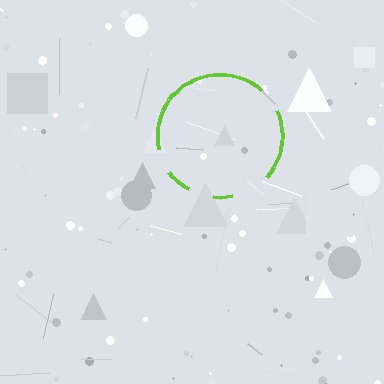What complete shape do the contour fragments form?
The contour fragments form a circle.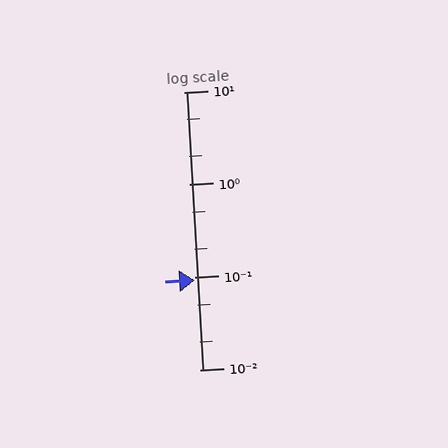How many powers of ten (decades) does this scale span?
The scale spans 3 decades, from 0.01 to 10.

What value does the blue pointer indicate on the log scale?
The pointer indicates approximately 0.093.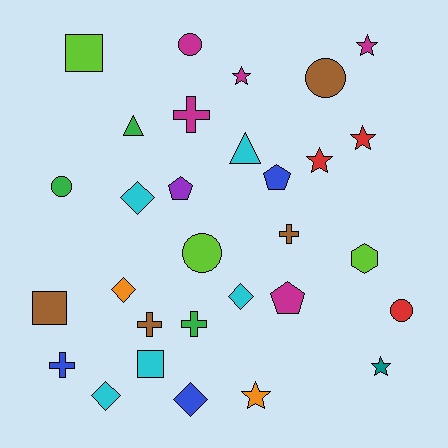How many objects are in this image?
There are 30 objects.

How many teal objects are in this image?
There is 1 teal object.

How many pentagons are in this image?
There are 3 pentagons.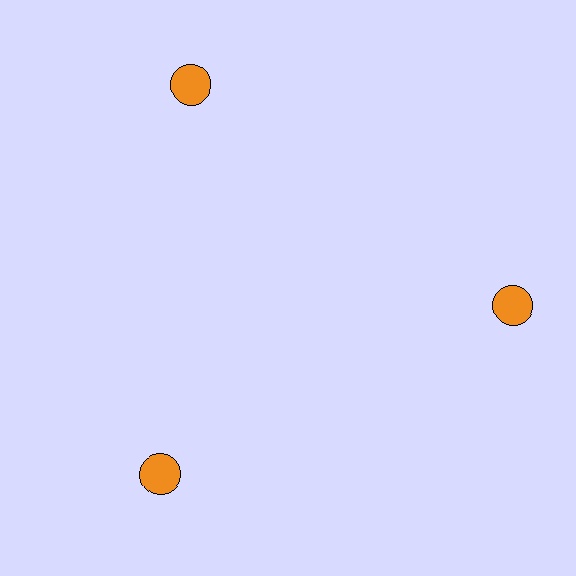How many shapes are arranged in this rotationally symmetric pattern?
There are 3 shapes, arranged in 3 groups of 1.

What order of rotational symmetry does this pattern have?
This pattern has 3-fold rotational symmetry.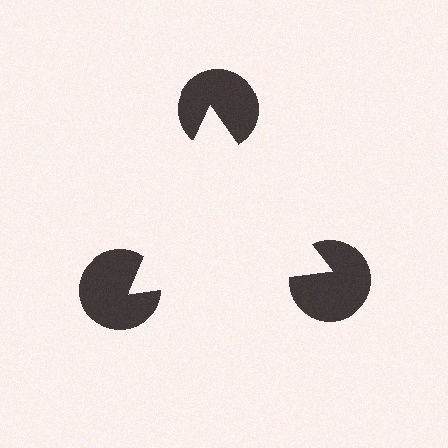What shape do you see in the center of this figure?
An illusory triangle — its edges are inferred from the aligned wedge cuts in the pac-man discs, not physically drawn.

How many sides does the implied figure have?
3 sides.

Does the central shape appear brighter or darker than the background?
It typically appears slightly brighter than the background, even though no actual brightness change is drawn.